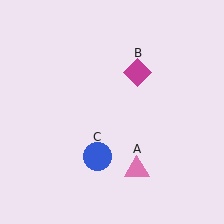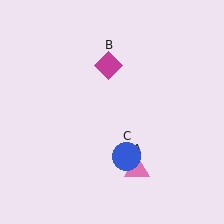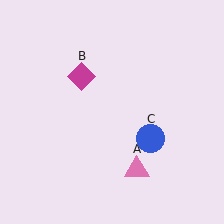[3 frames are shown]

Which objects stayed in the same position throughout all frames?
Pink triangle (object A) remained stationary.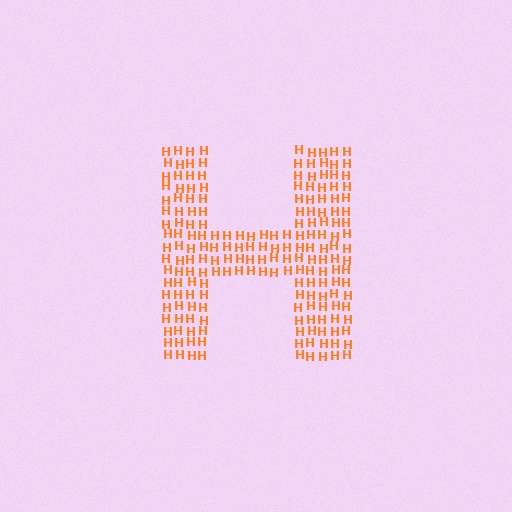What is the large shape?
The large shape is the letter H.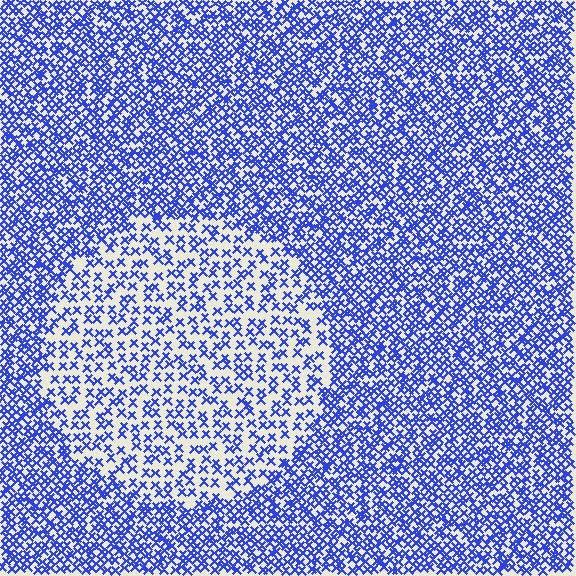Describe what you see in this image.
The image contains small blue elements arranged at two different densities. A circle-shaped region is visible where the elements are less densely packed than the surrounding area.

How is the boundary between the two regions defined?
The boundary is defined by a change in element density (approximately 2.1x ratio). All elements are the same color, size, and shape.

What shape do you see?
I see a circle.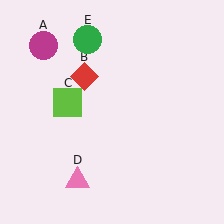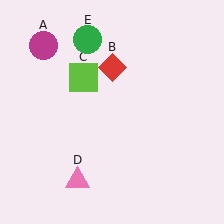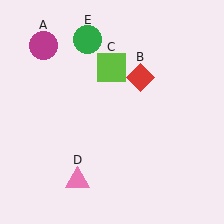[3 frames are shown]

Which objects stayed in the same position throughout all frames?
Magenta circle (object A) and pink triangle (object D) and green circle (object E) remained stationary.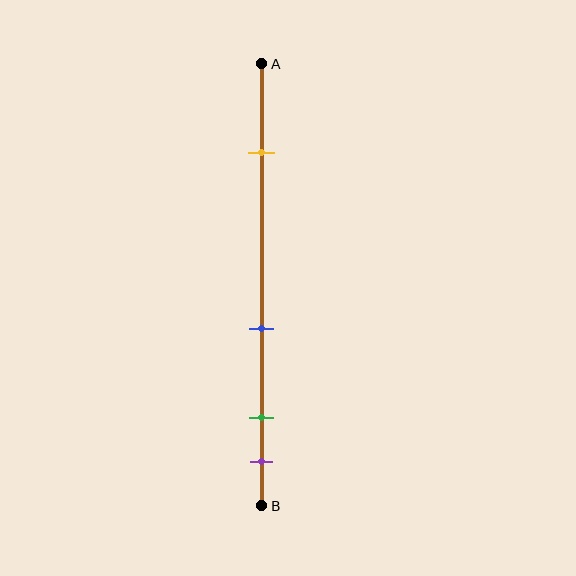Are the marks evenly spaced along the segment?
No, the marks are not evenly spaced.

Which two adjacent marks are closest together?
The green and purple marks are the closest adjacent pair.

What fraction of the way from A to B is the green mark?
The green mark is approximately 80% (0.8) of the way from A to B.